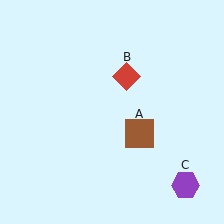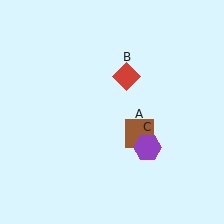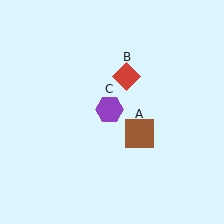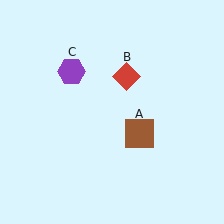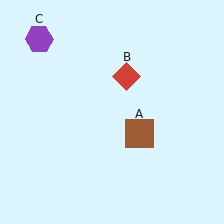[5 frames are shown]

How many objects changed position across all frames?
1 object changed position: purple hexagon (object C).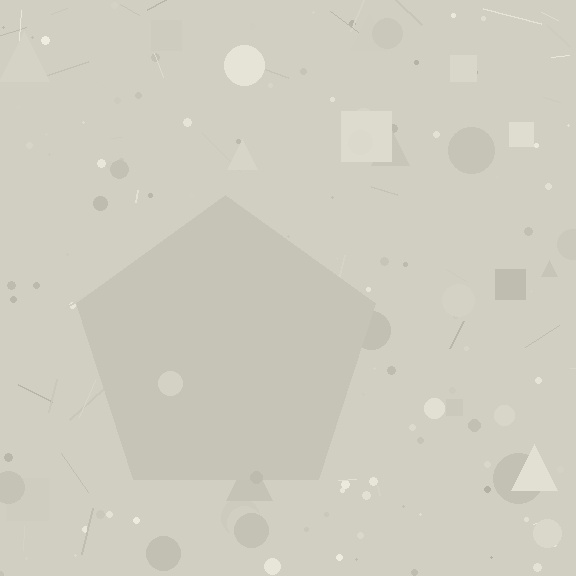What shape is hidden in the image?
A pentagon is hidden in the image.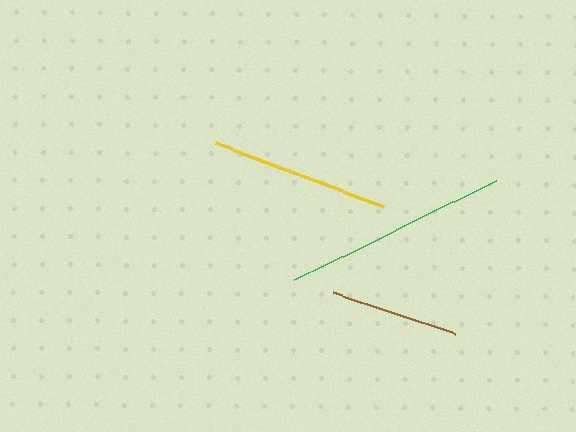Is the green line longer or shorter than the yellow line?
The green line is longer than the yellow line.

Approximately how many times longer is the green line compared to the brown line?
The green line is approximately 1.7 times the length of the brown line.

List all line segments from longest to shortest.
From longest to shortest: green, yellow, brown.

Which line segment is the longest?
The green line is the longest at approximately 225 pixels.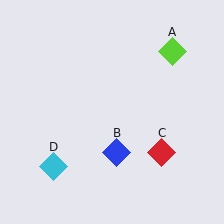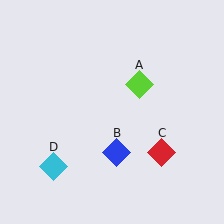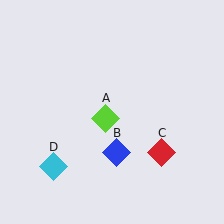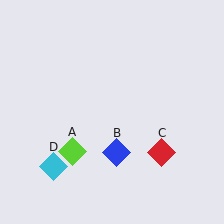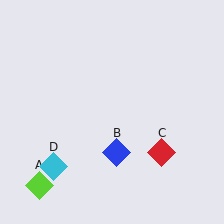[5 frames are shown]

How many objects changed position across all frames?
1 object changed position: lime diamond (object A).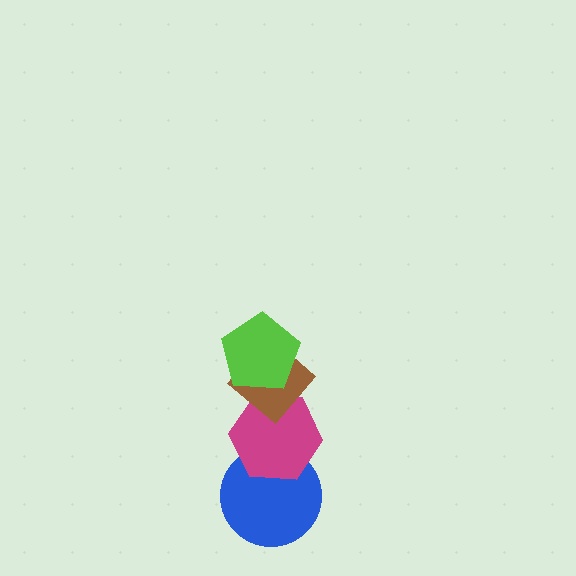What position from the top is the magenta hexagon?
The magenta hexagon is 3rd from the top.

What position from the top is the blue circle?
The blue circle is 4th from the top.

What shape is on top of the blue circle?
The magenta hexagon is on top of the blue circle.